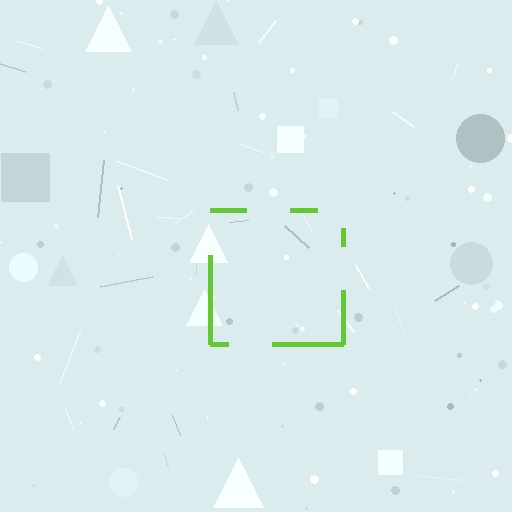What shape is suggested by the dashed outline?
The dashed outline suggests a square.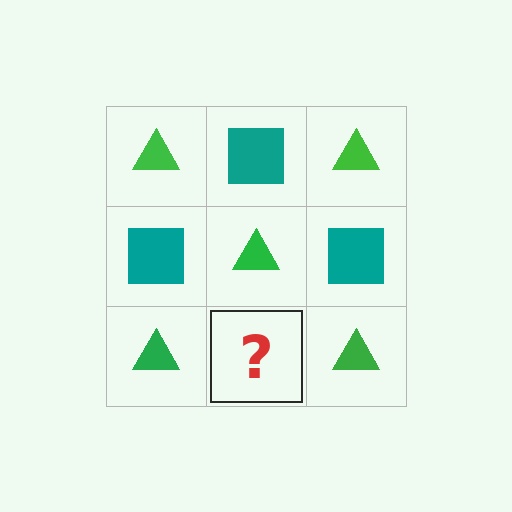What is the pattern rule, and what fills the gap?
The rule is that it alternates green triangle and teal square in a checkerboard pattern. The gap should be filled with a teal square.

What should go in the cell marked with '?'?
The missing cell should contain a teal square.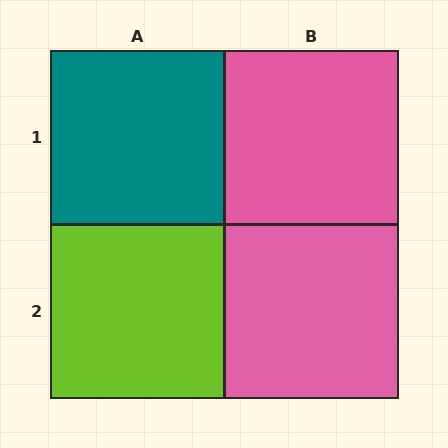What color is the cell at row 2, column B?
Pink.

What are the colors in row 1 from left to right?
Teal, pink.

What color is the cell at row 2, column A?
Lime.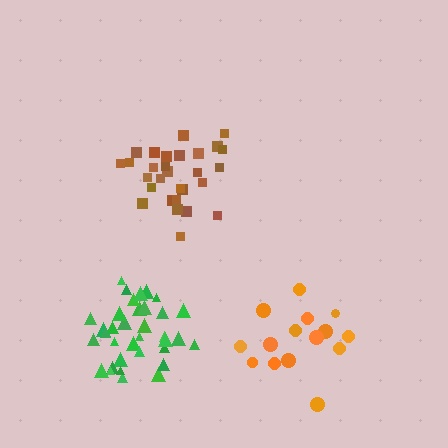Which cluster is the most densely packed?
Green.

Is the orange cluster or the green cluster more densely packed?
Green.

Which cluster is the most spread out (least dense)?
Orange.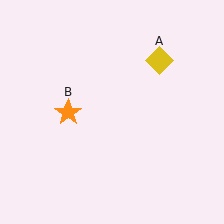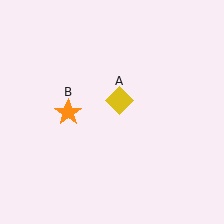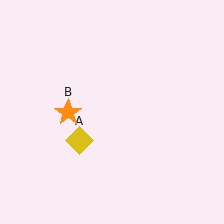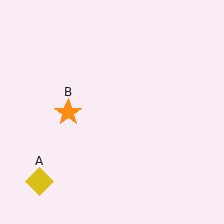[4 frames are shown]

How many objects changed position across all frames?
1 object changed position: yellow diamond (object A).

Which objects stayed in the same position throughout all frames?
Orange star (object B) remained stationary.